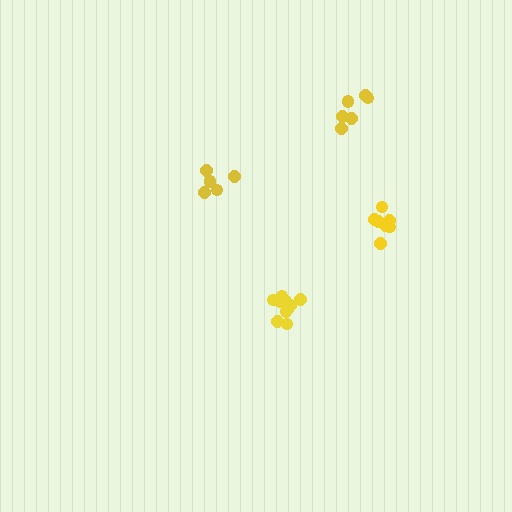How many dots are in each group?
Group 1: 7 dots, Group 2: 11 dots, Group 3: 6 dots, Group 4: 5 dots (29 total).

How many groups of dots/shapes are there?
There are 4 groups.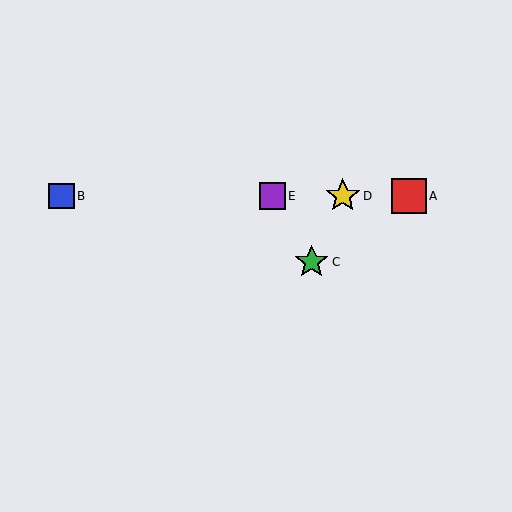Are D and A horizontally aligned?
Yes, both are at y≈196.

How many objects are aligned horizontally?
4 objects (A, B, D, E) are aligned horizontally.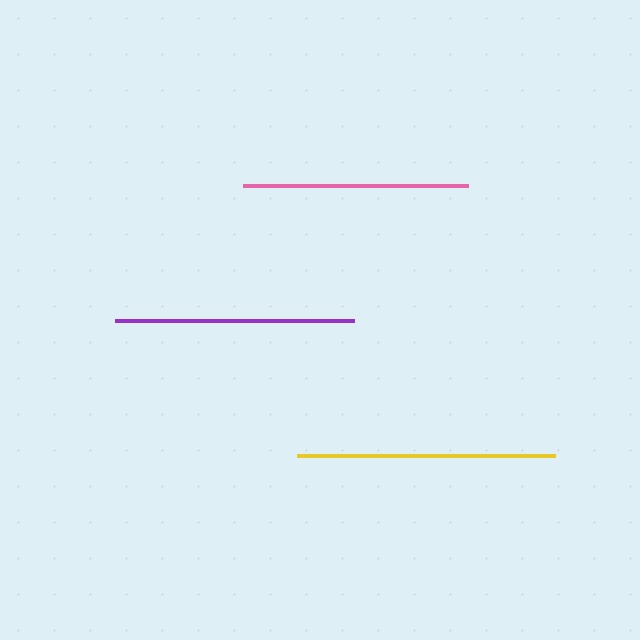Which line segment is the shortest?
The pink line is the shortest at approximately 226 pixels.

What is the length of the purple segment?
The purple segment is approximately 239 pixels long.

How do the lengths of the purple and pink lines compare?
The purple and pink lines are approximately the same length.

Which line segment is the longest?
The yellow line is the longest at approximately 259 pixels.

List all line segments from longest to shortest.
From longest to shortest: yellow, purple, pink.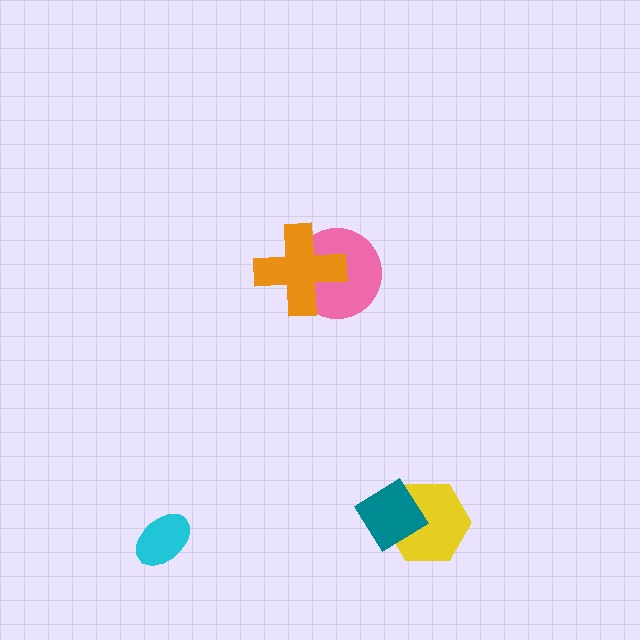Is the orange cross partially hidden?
No, no other shape covers it.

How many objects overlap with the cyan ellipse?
0 objects overlap with the cyan ellipse.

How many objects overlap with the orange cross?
1 object overlaps with the orange cross.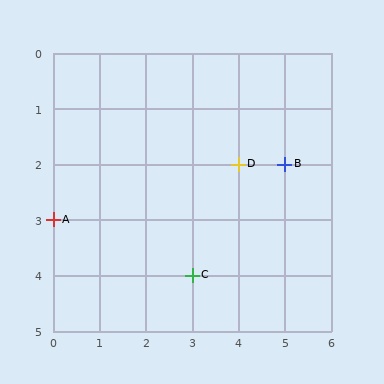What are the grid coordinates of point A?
Point A is at grid coordinates (0, 3).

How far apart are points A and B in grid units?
Points A and B are 5 columns and 1 row apart (about 5.1 grid units diagonally).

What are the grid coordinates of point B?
Point B is at grid coordinates (5, 2).